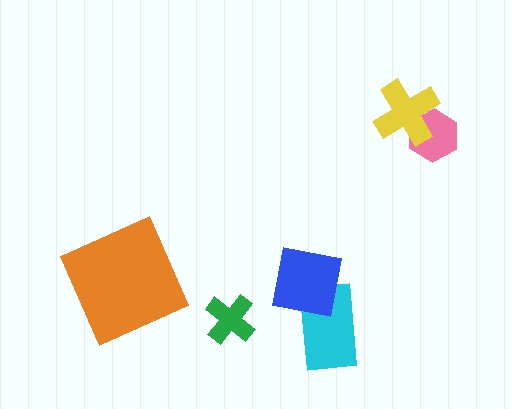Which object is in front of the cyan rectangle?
The blue square is in front of the cyan rectangle.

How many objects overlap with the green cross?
0 objects overlap with the green cross.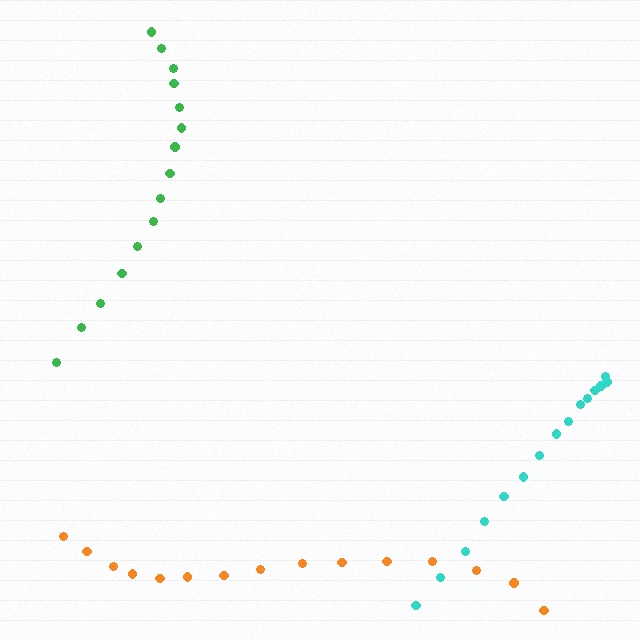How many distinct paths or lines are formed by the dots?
There are 3 distinct paths.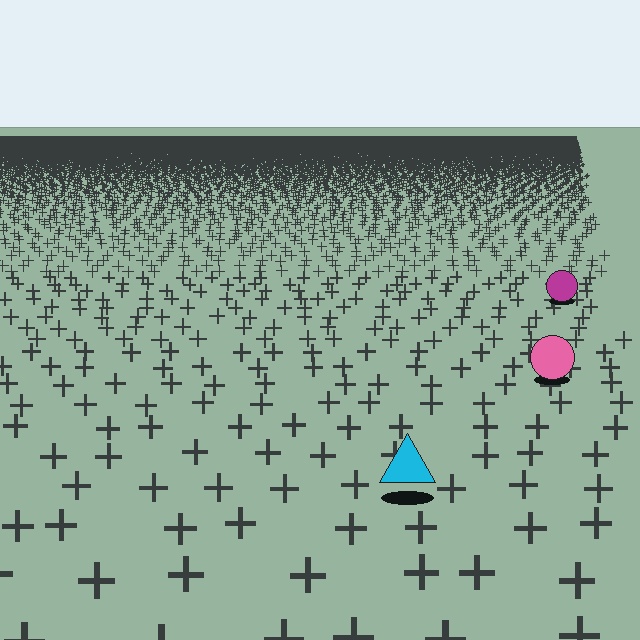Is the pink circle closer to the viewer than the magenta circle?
Yes. The pink circle is closer — you can tell from the texture gradient: the ground texture is coarser near it.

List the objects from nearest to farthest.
From nearest to farthest: the cyan triangle, the pink circle, the magenta circle.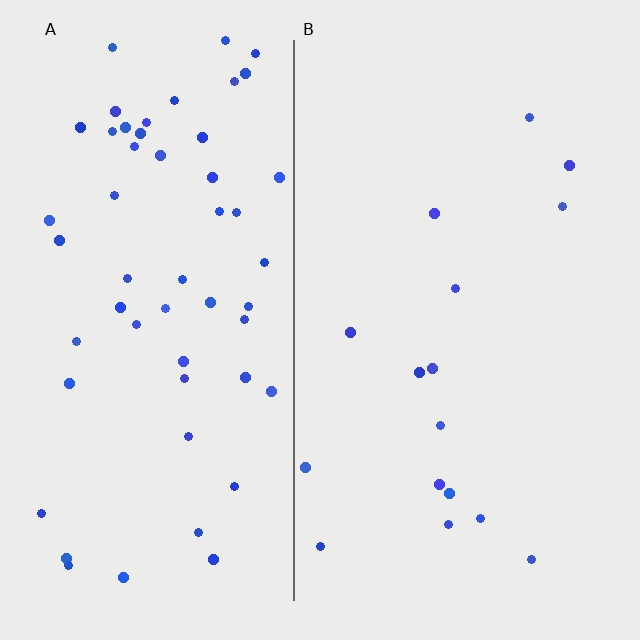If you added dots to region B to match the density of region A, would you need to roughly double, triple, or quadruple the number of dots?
Approximately triple.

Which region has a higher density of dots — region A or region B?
A (the left).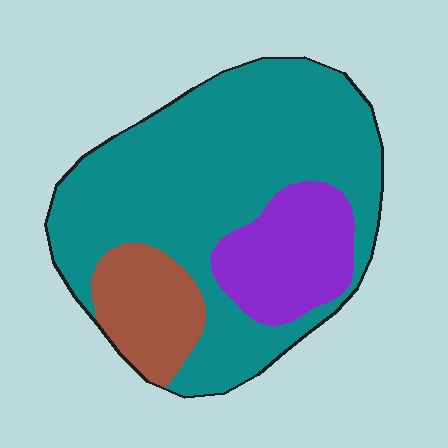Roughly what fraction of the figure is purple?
Purple takes up about one sixth (1/6) of the figure.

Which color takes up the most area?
Teal, at roughly 70%.